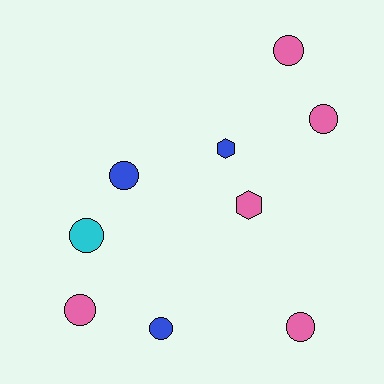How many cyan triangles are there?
There are no cyan triangles.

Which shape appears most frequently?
Circle, with 7 objects.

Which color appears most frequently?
Pink, with 5 objects.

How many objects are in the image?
There are 9 objects.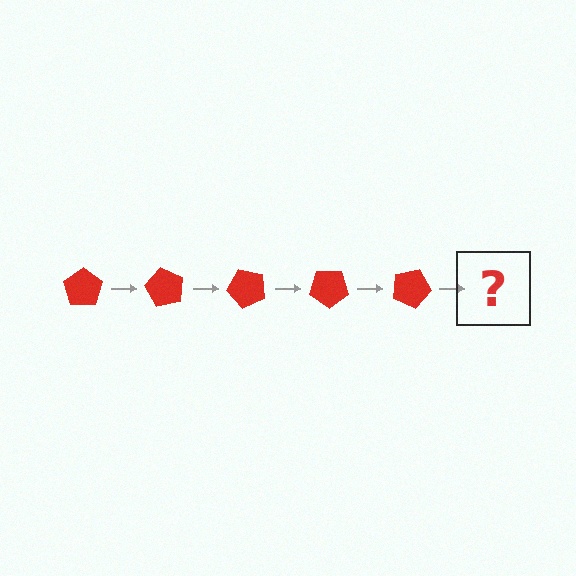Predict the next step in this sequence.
The next step is a red pentagon rotated 300 degrees.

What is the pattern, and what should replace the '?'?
The pattern is that the pentagon rotates 60 degrees each step. The '?' should be a red pentagon rotated 300 degrees.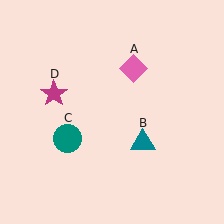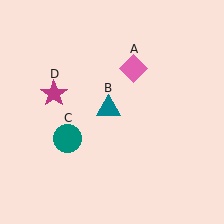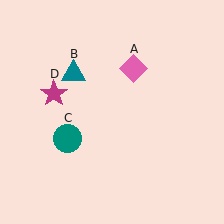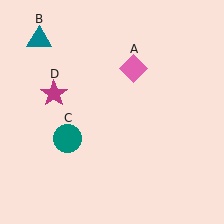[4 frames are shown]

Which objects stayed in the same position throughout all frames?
Pink diamond (object A) and teal circle (object C) and magenta star (object D) remained stationary.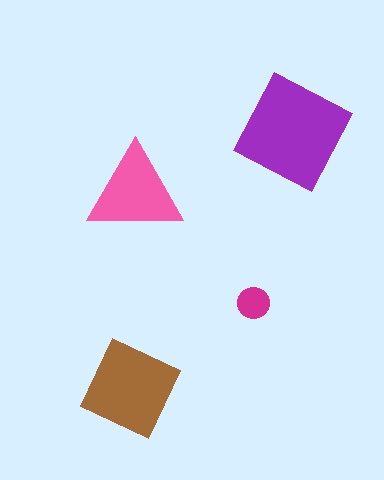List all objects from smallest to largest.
The magenta circle, the pink triangle, the brown square, the purple diamond.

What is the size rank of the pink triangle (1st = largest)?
3rd.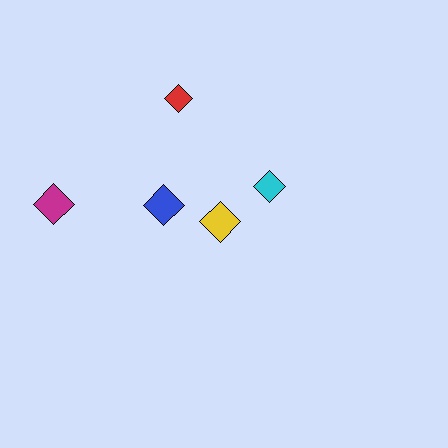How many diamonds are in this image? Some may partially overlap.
There are 5 diamonds.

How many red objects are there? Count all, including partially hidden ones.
There is 1 red object.